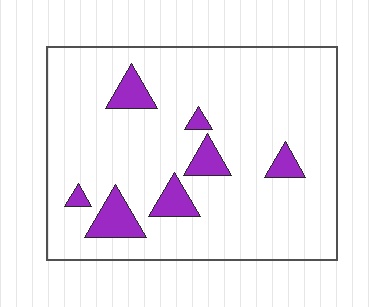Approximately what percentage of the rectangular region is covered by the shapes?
Approximately 10%.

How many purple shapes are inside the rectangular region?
7.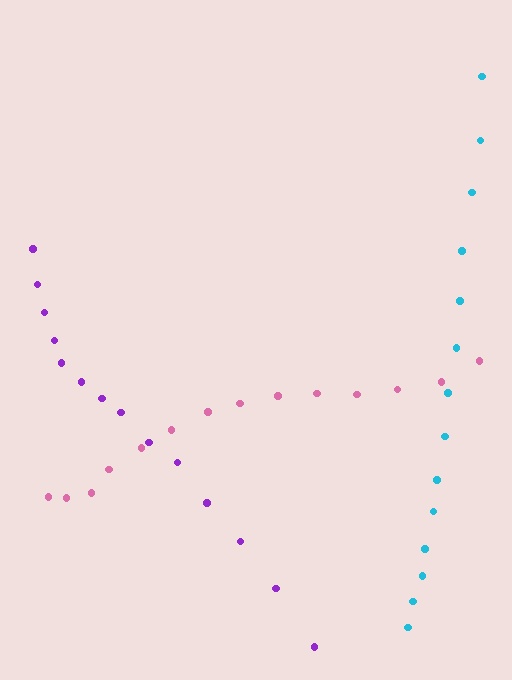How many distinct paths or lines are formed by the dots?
There are 3 distinct paths.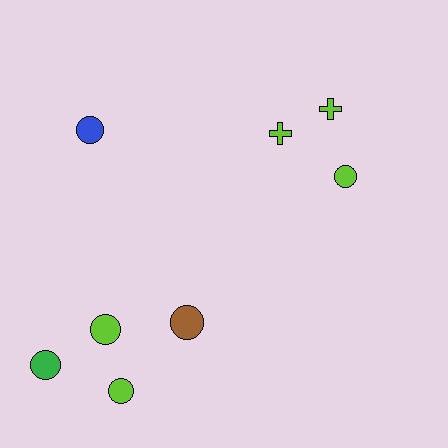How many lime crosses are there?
There are 2 lime crosses.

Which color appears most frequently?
Lime, with 5 objects.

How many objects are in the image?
There are 8 objects.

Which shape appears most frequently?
Circle, with 6 objects.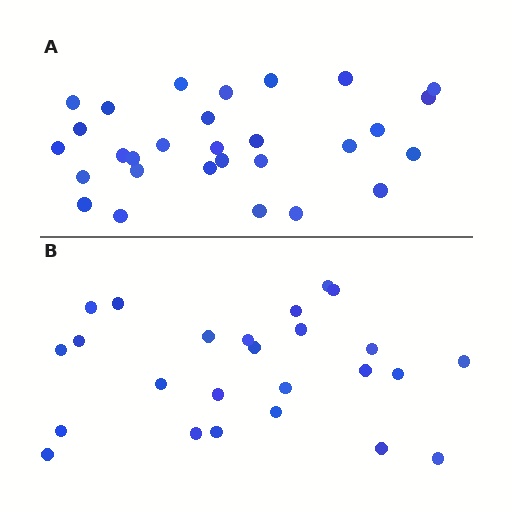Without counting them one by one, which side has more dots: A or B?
Region A (the top region) has more dots.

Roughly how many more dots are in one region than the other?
Region A has about 4 more dots than region B.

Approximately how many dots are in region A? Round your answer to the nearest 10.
About 30 dots. (The exact count is 29, which rounds to 30.)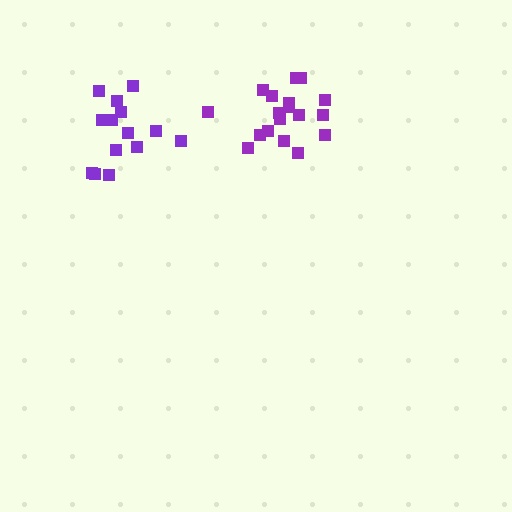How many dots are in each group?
Group 1: 18 dots, Group 2: 14 dots (32 total).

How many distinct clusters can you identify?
There are 2 distinct clusters.